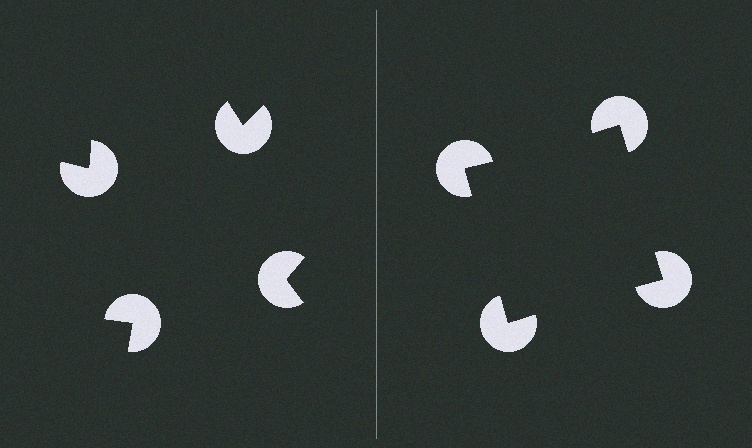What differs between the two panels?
The pac-man discs are positioned identically on both sides; only the wedge orientations differ. On the right they align to a square; on the left they are misaligned.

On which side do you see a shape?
An illusory square appears on the right side. On the left side the wedge cuts are rotated, so no coherent shape forms.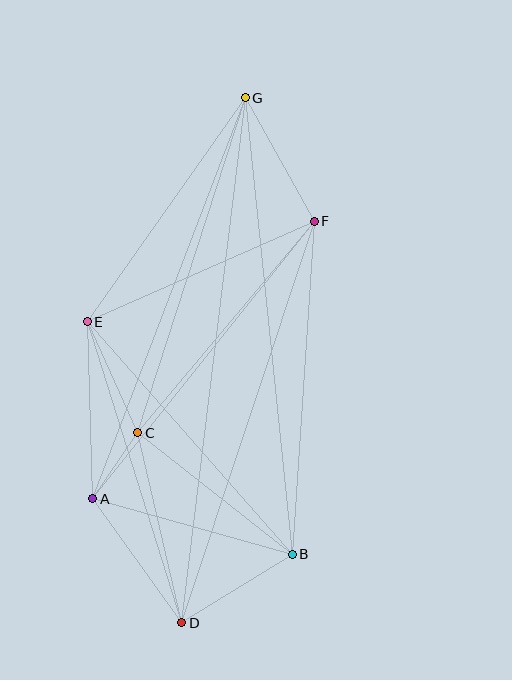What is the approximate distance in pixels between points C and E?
The distance between C and E is approximately 122 pixels.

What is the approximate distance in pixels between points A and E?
The distance between A and E is approximately 177 pixels.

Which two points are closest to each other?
Points A and C are closest to each other.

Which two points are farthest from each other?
Points D and G are farthest from each other.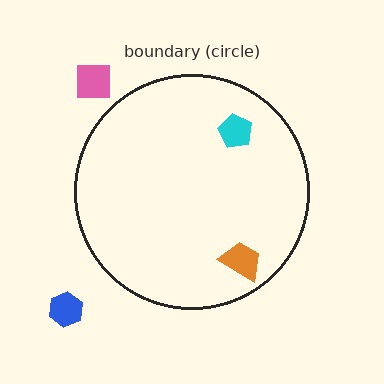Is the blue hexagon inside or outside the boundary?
Outside.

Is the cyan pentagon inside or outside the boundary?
Inside.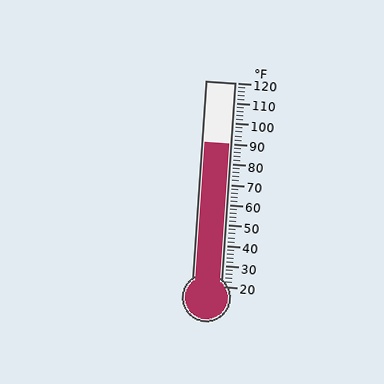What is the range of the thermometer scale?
The thermometer scale ranges from 20°F to 120°F.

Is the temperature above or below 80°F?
The temperature is above 80°F.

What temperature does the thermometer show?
The thermometer shows approximately 90°F.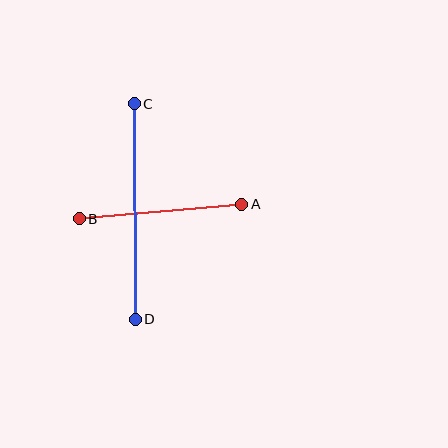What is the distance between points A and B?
The distance is approximately 164 pixels.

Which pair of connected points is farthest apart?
Points C and D are farthest apart.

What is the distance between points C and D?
The distance is approximately 215 pixels.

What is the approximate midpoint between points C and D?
The midpoint is at approximately (135, 211) pixels.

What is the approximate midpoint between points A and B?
The midpoint is at approximately (160, 211) pixels.